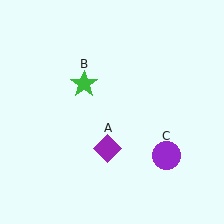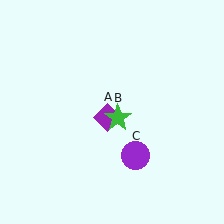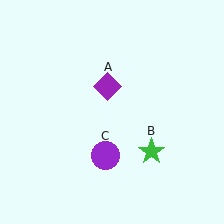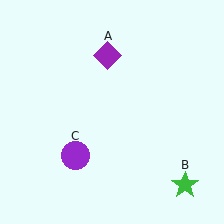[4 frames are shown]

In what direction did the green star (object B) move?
The green star (object B) moved down and to the right.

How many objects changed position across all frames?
3 objects changed position: purple diamond (object A), green star (object B), purple circle (object C).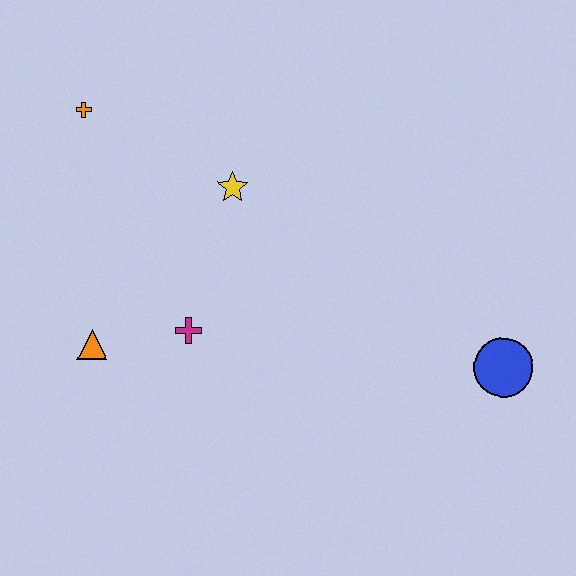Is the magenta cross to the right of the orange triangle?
Yes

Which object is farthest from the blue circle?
The orange cross is farthest from the blue circle.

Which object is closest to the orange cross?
The yellow star is closest to the orange cross.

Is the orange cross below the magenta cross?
No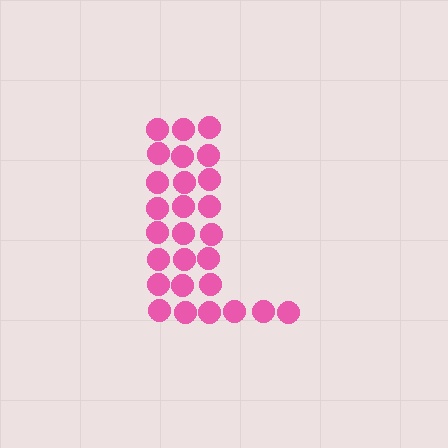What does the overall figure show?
The overall figure shows the letter L.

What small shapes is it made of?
It is made of small circles.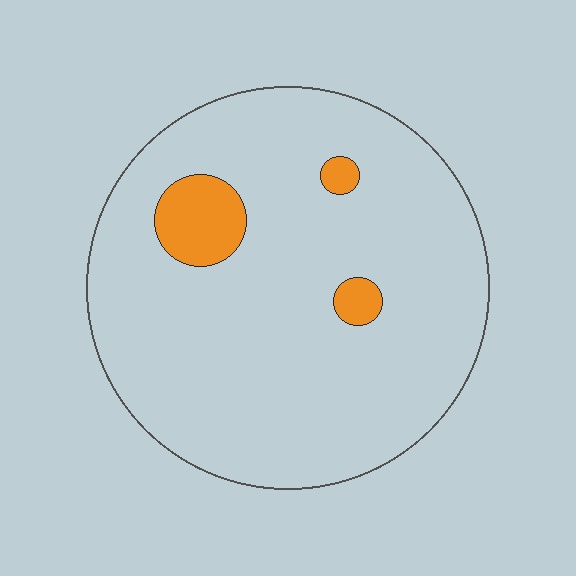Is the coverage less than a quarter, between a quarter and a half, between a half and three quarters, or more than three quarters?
Less than a quarter.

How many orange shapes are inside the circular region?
3.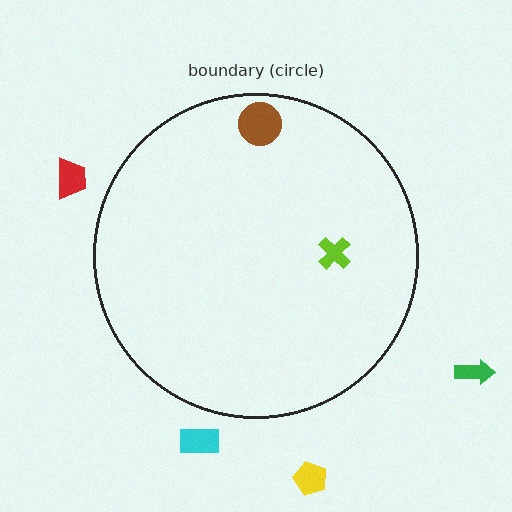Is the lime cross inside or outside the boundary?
Inside.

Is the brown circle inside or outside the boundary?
Inside.